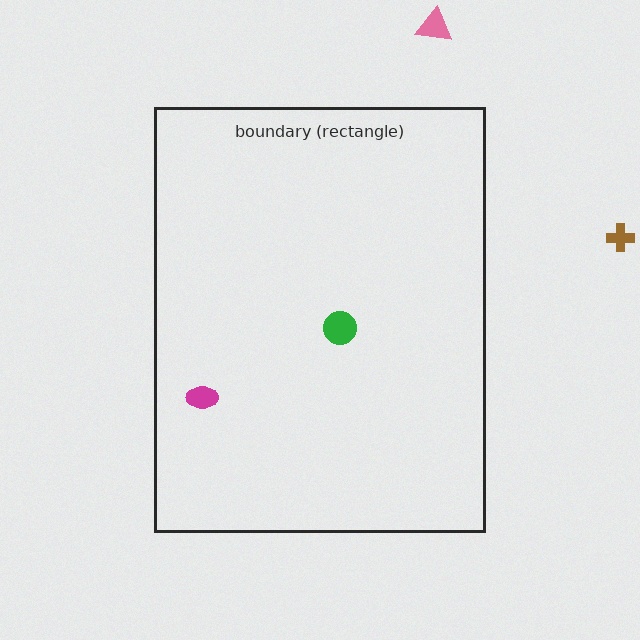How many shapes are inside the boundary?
2 inside, 2 outside.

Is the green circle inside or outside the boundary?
Inside.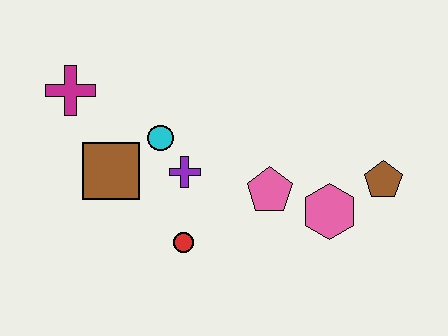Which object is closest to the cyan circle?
The purple cross is closest to the cyan circle.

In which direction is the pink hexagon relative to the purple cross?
The pink hexagon is to the right of the purple cross.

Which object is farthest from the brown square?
The brown pentagon is farthest from the brown square.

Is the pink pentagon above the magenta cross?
No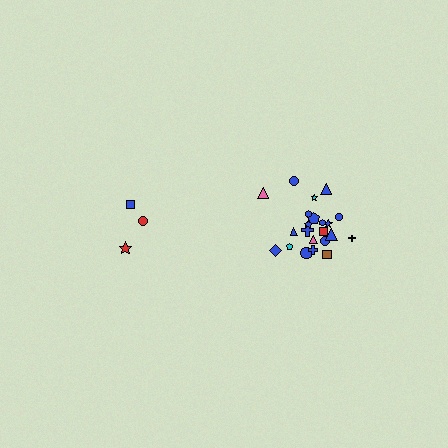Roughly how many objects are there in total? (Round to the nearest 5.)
Roughly 25 objects in total.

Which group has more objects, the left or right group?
The right group.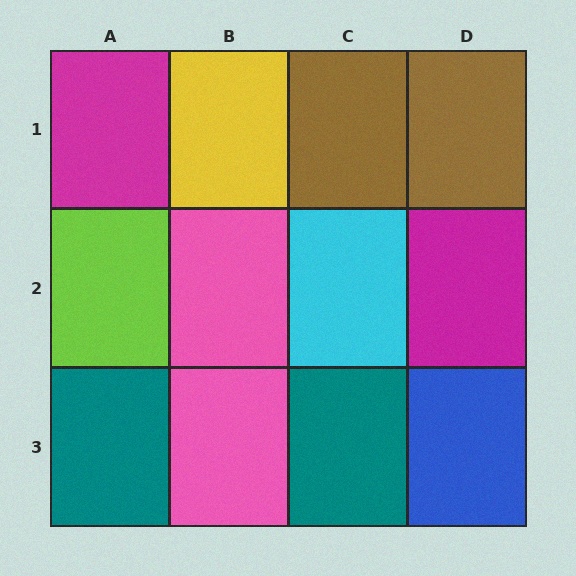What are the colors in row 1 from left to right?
Magenta, yellow, brown, brown.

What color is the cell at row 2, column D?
Magenta.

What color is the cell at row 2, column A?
Lime.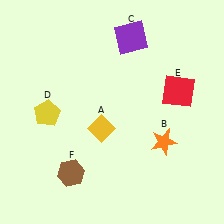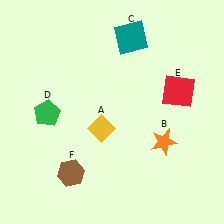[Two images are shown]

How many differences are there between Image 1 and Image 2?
There are 2 differences between the two images.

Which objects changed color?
C changed from purple to teal. D changed from yellow to green.